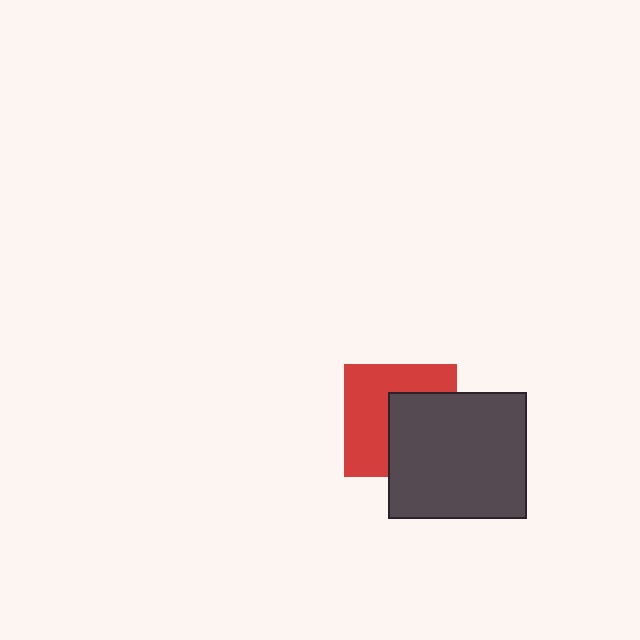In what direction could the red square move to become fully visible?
The red square could move left. That would shift it out from behind the dark gray rectangle entirely.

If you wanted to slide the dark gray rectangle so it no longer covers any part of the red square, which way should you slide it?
Slide it right — that is the most direct way to separate the two shapes.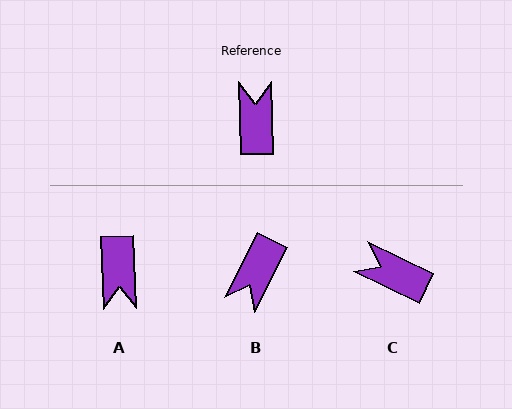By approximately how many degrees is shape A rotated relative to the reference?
Approximately 179 degrees clockwise.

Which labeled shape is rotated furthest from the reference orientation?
A, about 179 degrees away.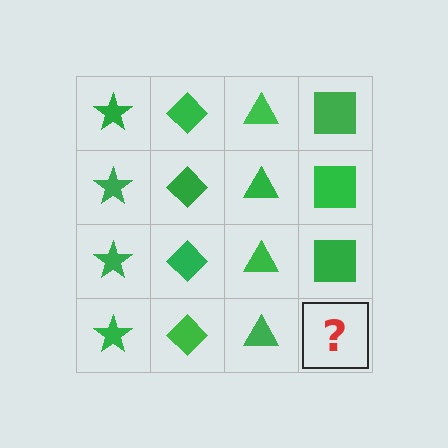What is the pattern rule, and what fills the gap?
The rule is that each column has a consistent shape. The gap should be filled with a green square.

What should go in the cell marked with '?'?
The missing cell should contain a green square.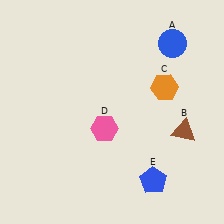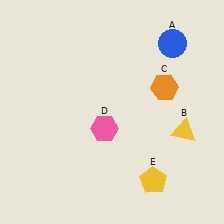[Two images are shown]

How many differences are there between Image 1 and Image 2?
There are 2 differences between the two images.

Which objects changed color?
B changed from brown to yellow. E changed from blue to yellow.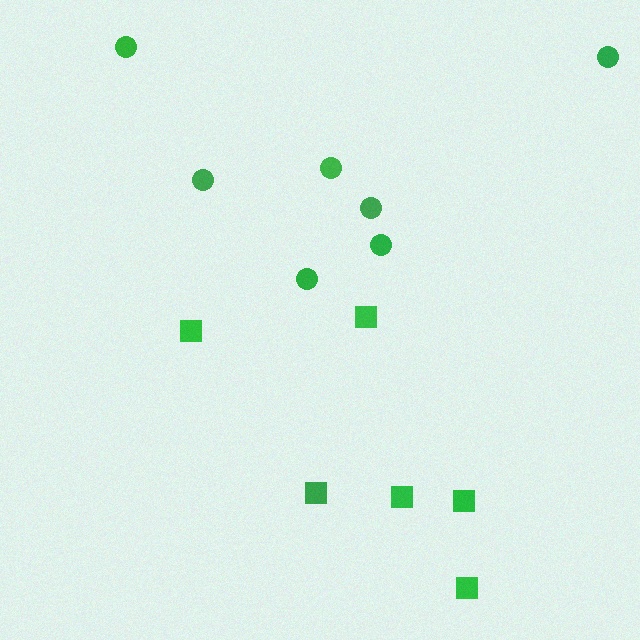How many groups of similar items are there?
There are 2 groups: one group of squares (6) and one group of circles (7).